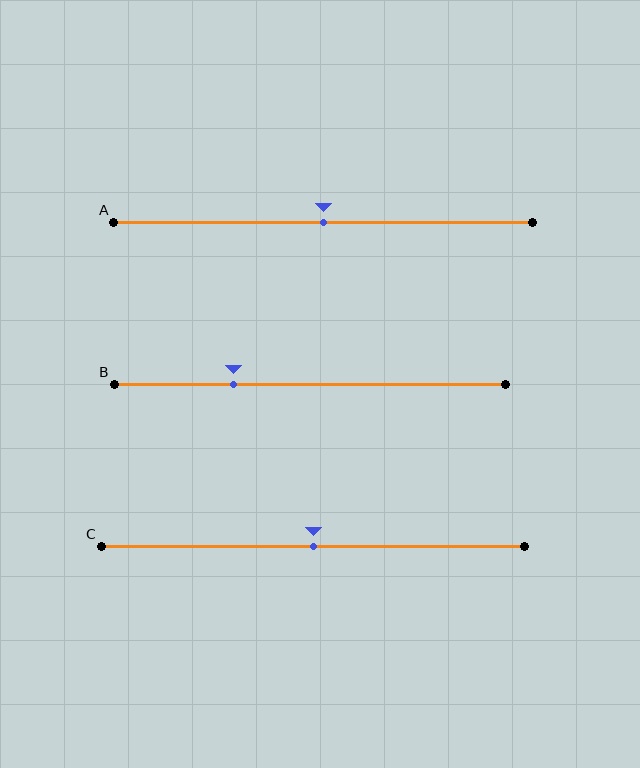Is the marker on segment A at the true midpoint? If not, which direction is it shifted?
Yes, the marker on segment A is at the true midpoint.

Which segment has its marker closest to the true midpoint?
Segment A has its marker closest to the true midpoint.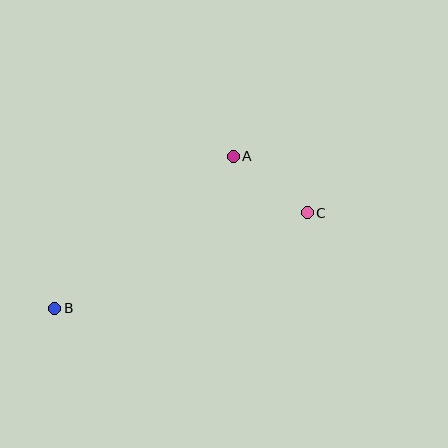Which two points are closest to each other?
Points A and C are closest to each other.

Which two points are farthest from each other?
Points B and C are farthest from each other.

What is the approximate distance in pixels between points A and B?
The distance between A and B is approximately 235 pixels.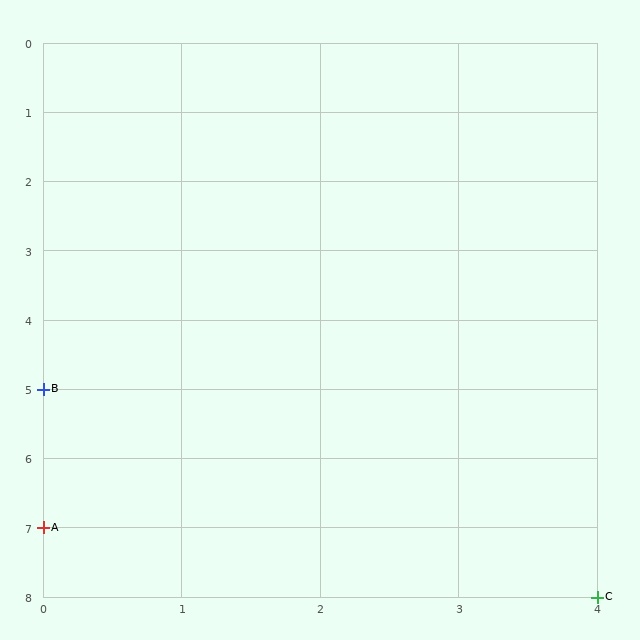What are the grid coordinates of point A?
Point A is at grid coordinates (0, 7).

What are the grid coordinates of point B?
Point B is at grid coordinates (0, 5).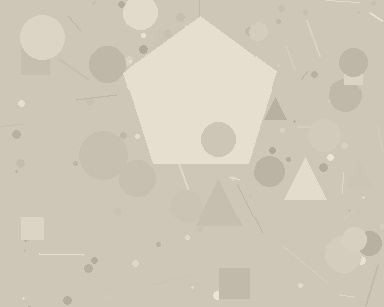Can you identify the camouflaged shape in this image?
The camouflaged shape is a pentagon.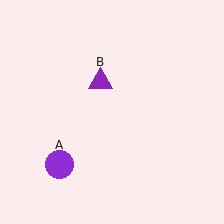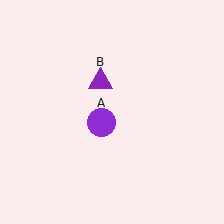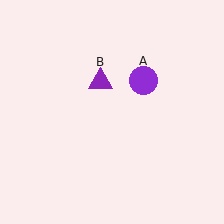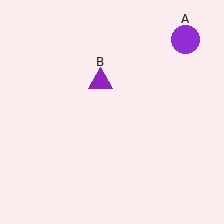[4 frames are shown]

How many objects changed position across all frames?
1 object changed position: purple circle (object A).